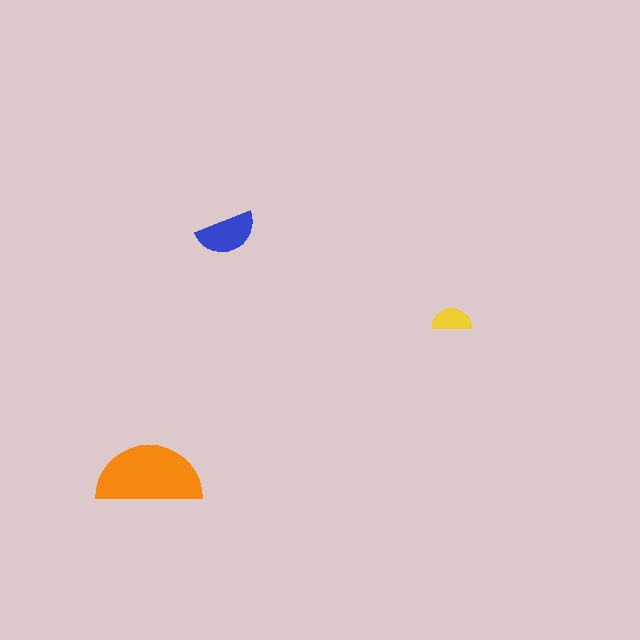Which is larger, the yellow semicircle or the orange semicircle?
The orange one.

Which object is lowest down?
The orange semicircle is bottommost.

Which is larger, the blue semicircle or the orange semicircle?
The orange one.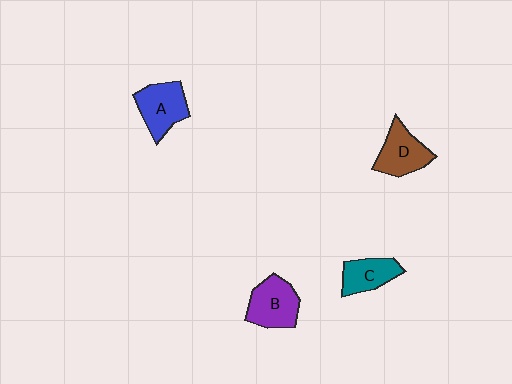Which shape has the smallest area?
Shape C (teal).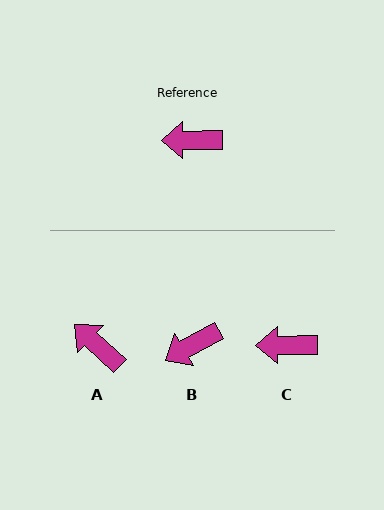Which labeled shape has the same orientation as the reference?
C.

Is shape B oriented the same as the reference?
No, it is off by about 29 degrees.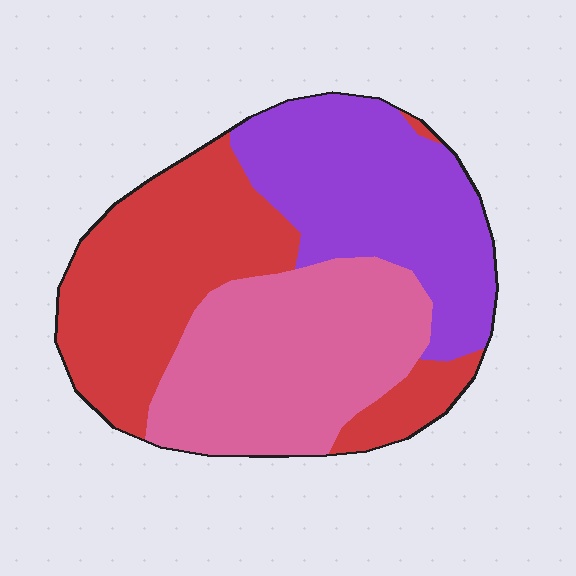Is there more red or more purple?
Red.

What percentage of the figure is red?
Red covers about 35% of the figure.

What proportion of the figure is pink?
Pink takes up about one third (1/3) of the figure.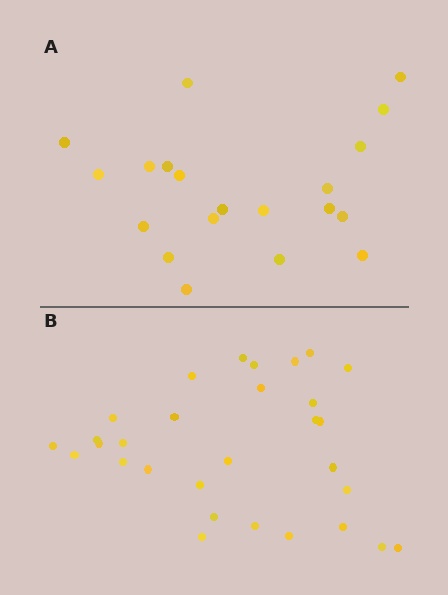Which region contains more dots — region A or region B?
Region B (the bottom region) has more dots.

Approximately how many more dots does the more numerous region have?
Region B has roughly 10 or so more dots than region A.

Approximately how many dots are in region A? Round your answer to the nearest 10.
About 20 dots.